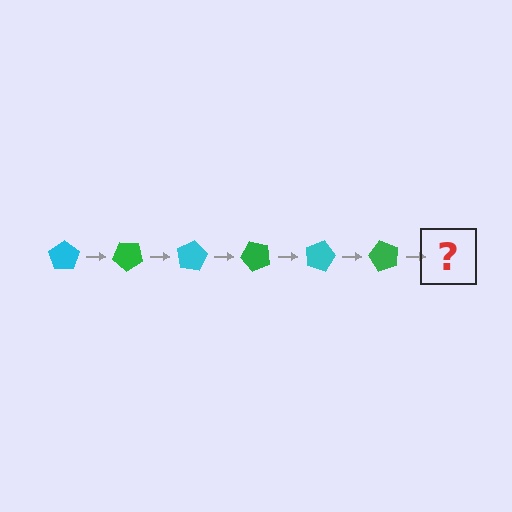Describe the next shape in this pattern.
It should be a cyan pentagon, rotated 240 degrees from the start.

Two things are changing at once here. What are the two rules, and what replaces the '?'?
The two rules are that it rotates 40 degrees each step and the color cycles through cyan and green. The '?' should be a cyan pentagon, rotated 240 degrees from the start.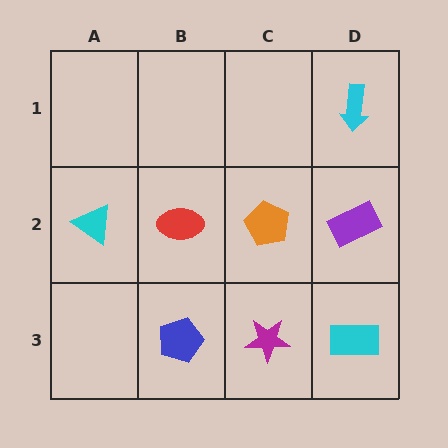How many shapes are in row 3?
3 shapes.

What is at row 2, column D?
A purple rectangle.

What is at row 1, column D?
A cyan arrow.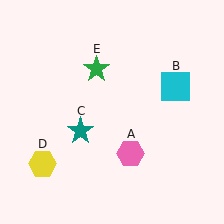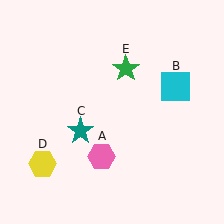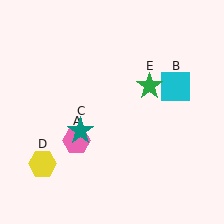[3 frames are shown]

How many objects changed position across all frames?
2 objects changed position: pink hexagon (object A), green star (object E).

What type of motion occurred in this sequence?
The pink hexagon (object A), green star (object E) rotated clockwise around the center of the scene.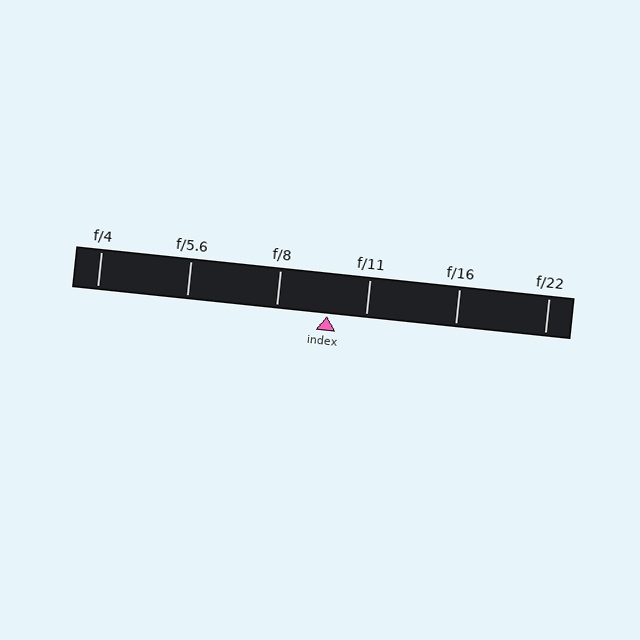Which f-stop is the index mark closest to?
The index mark is closest to f/11.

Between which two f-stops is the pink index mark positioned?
The index mark is between f/8 and f/11.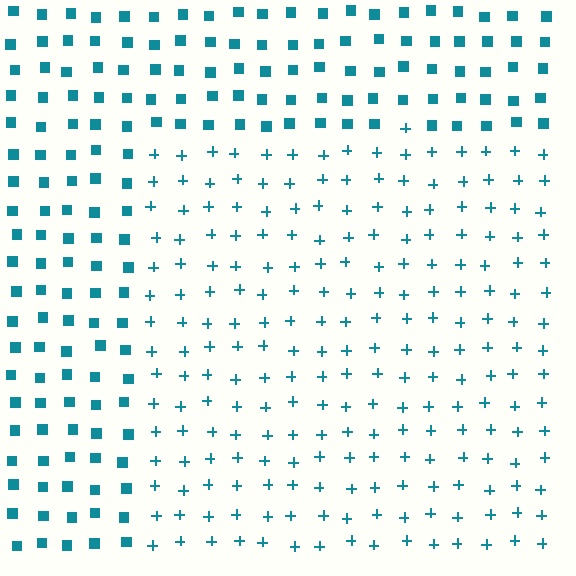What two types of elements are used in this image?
The image uses plus signs inside the rectangle region and squares outside it.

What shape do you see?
I see a rectangle.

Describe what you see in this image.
The image is filled with small teal elements arranged in a uniform grid. A rectangle-shaped region contains plus signs, while the surrounding area contains squares. The boundary is defined purely by the change in element shape.